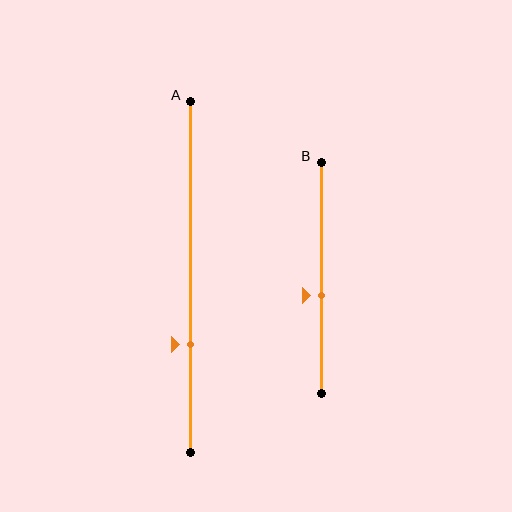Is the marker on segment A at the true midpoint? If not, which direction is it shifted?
No, the marker on segment A is shifted downward by about 19% of the segment length.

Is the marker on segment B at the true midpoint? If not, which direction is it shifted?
No, the marker on segment B is shifted downward by about 8% of the segment length.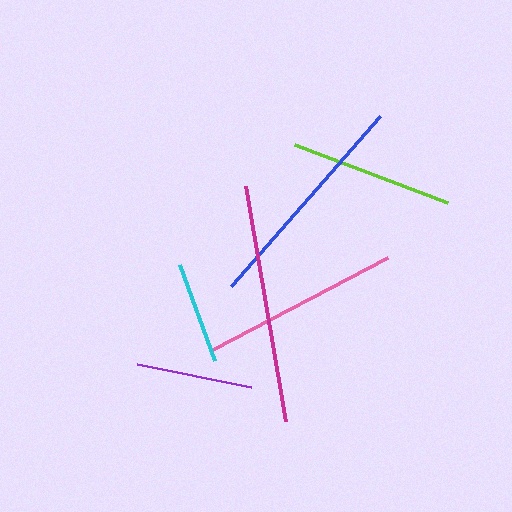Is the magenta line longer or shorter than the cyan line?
The magenta line is longer than the cyan line.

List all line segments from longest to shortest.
From longest to shortest: magenta, blue, pink, lime, purple, cyan.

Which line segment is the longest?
The magenta line is the longest at approximately 239 pixels.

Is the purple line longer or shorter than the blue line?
The blue line is longer than the purple line.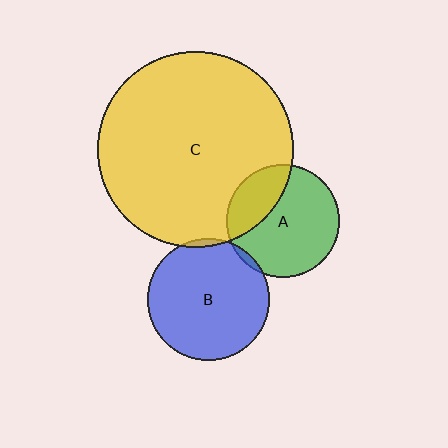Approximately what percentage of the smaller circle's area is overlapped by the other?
Approximately 5%.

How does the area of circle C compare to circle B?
Approximately 2.6 times.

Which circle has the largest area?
Circle C (yellow).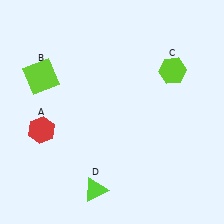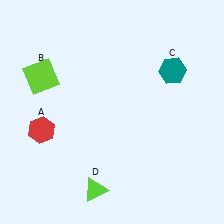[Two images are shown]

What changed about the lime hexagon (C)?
In Image 1, C is lime. In Image 2, it changed to teal.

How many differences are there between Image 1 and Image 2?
There is 1 difference between the two images.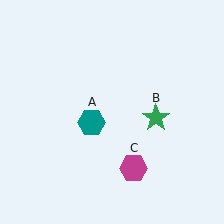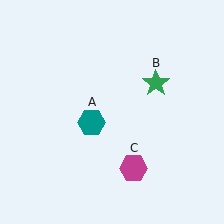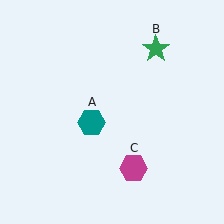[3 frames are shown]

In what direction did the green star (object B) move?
The green star (object B) moved up.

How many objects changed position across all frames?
1 object changed position: green star (object B).